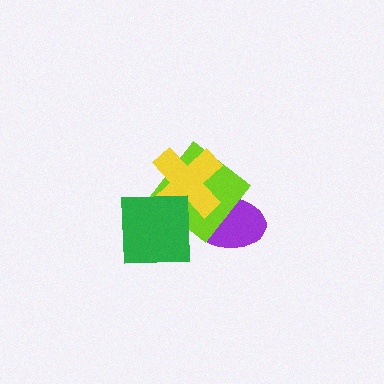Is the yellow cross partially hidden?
Yes, it is partially covered by another shape.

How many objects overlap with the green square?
2 objects overlap with the green square.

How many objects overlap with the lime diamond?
3 objects overlap with the lime diamond.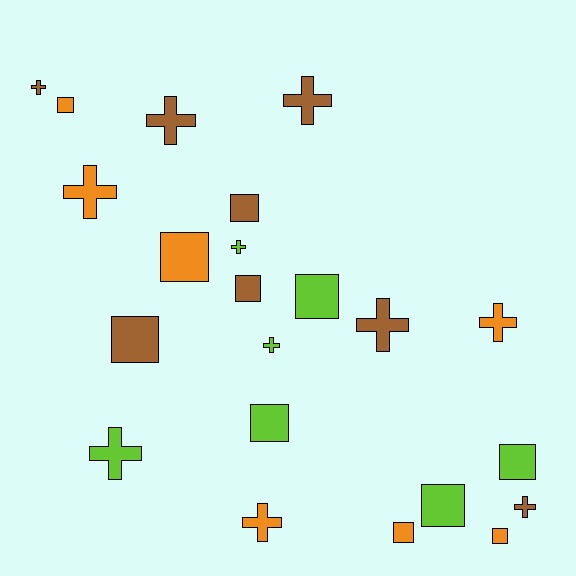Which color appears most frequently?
Brown, with 8 objects.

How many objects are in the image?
There are 22 objects.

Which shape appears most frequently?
Square, with 11 objects.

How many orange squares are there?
There are 4 orange squares.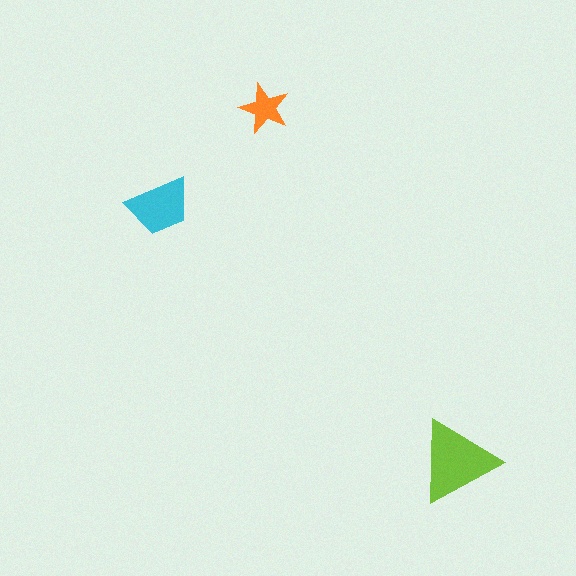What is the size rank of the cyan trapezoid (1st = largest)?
2nd.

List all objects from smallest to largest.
The orange star, the cyan trapezoid, the lime triangle.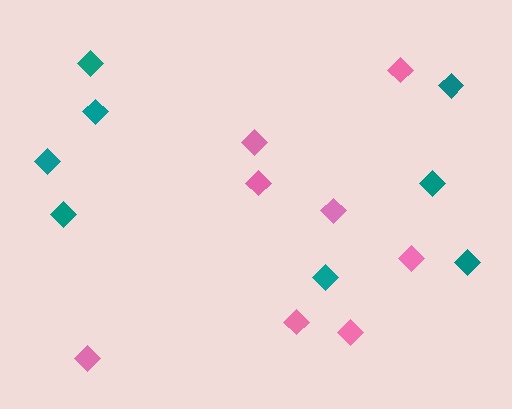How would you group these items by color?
There are 2 groups: one group of pink diamonds (8) and one group of teal diamonds (8).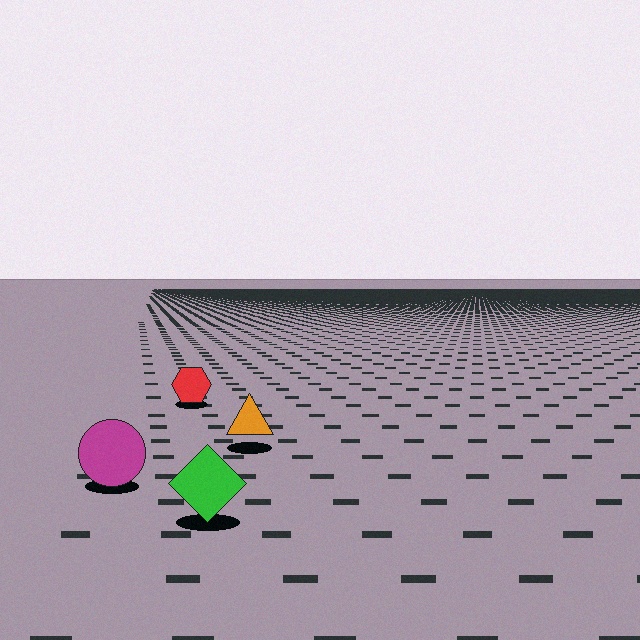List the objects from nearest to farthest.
From nearest to farthest: the green diamond, the magenta circle, the orange triangle, the red hexagon.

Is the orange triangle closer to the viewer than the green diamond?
No. The green diamond is closer — you can tell from the texture gradient: the ground texture is coarser near it.